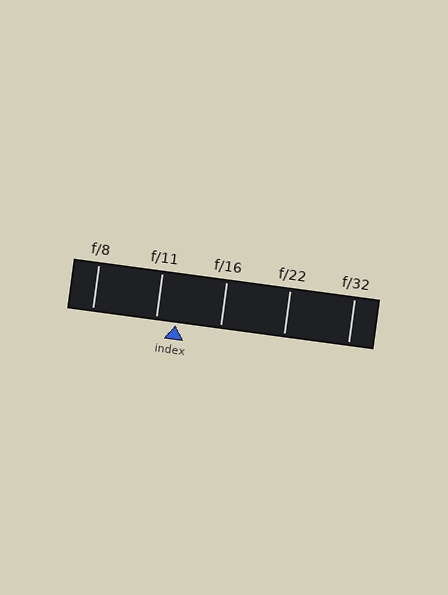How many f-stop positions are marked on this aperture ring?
There are 5 f-stop positions marked.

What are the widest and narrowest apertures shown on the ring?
The widest aperture shown is f/8 and the narrowest is f/32.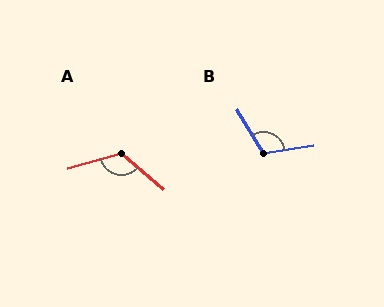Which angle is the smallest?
B, at approximately 111 degrees.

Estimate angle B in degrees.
Approximately 111 degrees.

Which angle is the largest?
A, at approximately 124 degrees.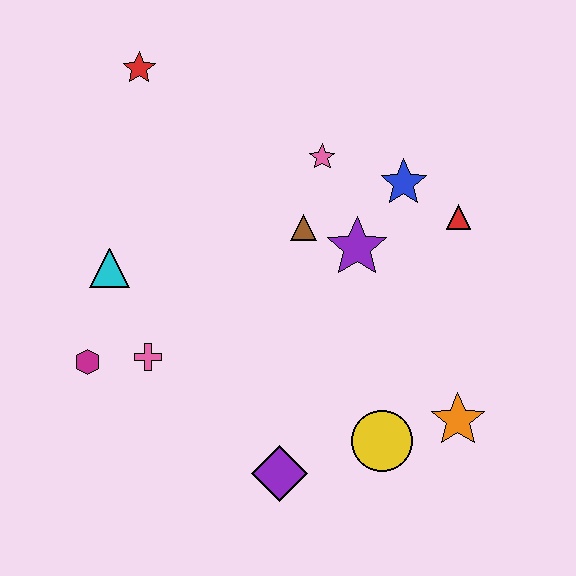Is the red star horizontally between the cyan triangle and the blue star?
Yes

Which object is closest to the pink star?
The brown triangle is closest to the pink star.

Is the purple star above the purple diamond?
Yes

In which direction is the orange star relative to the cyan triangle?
The orange star is to the right of the cyan triangle.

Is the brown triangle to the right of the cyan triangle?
Yes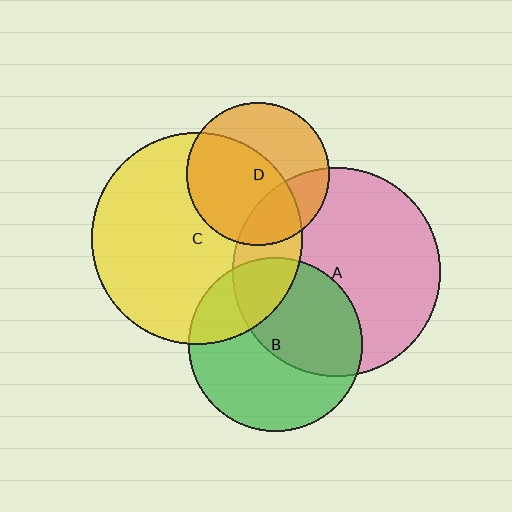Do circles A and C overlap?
Yes.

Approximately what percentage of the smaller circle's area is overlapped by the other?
Approximately 20%.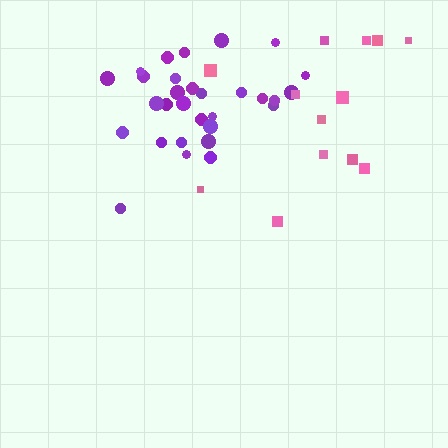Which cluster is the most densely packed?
Purple.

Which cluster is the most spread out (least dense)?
Pink.